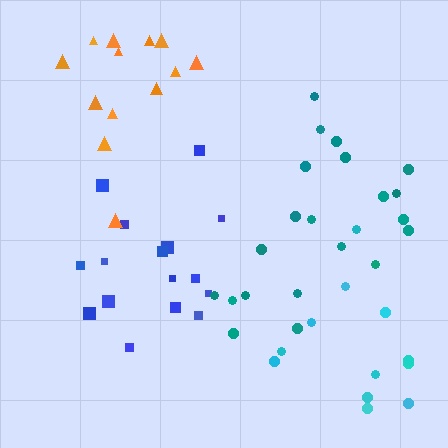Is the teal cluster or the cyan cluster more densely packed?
Teal.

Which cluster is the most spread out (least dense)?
Orange.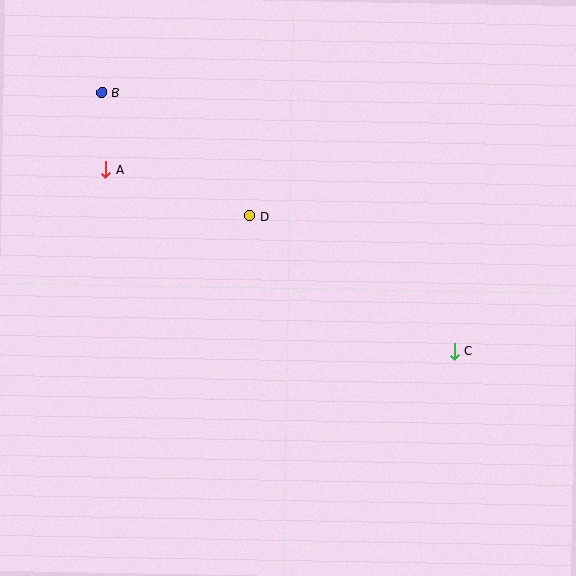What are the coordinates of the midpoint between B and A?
The midpoint between B and A is at (104, 131).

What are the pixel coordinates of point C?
Point C is at (454, 351).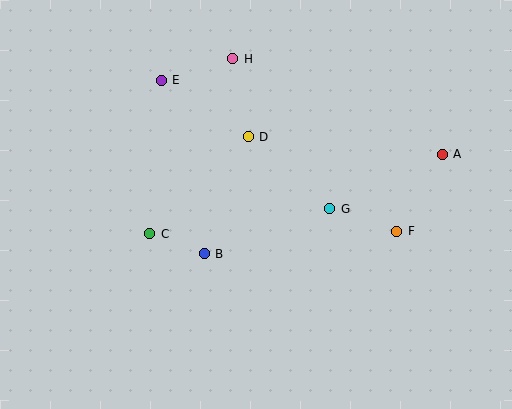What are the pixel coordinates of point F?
Point F is at (397, 231).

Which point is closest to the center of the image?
Point D at (248, 137) is closest to the center.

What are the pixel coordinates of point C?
Point C is at (150, 234).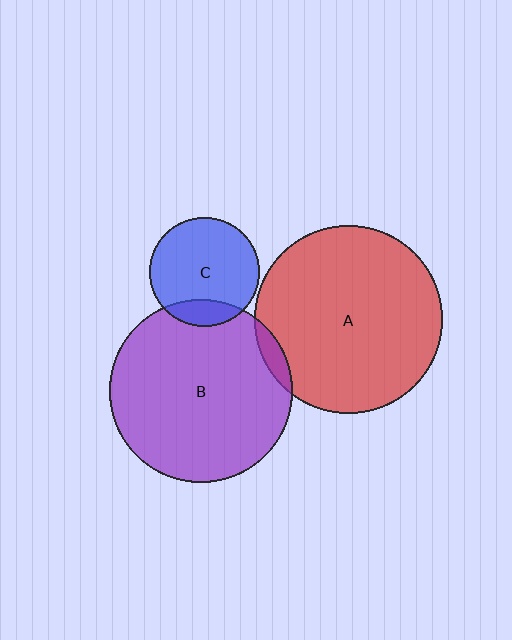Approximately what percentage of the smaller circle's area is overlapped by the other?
Approximately 15%.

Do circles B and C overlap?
Yes.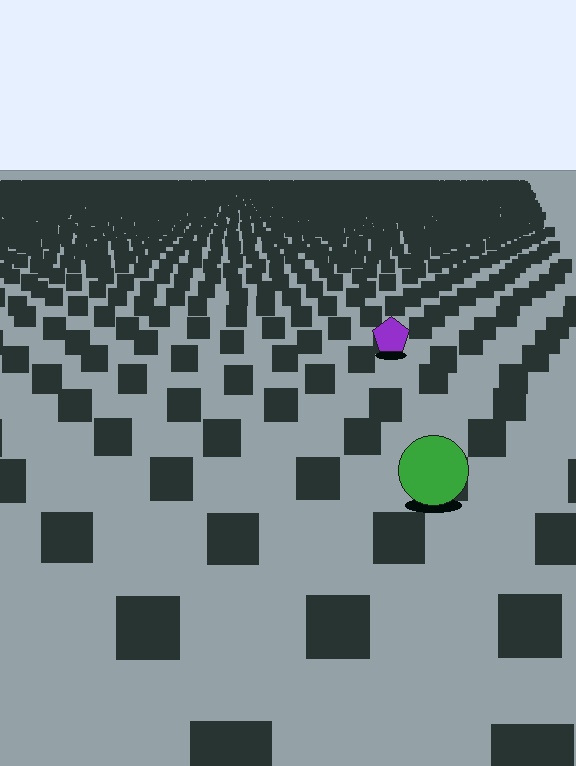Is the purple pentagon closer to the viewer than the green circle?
No. The green circle is closer — you can tell from the texture gradient: the ground texture is coarser near it.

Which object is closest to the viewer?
The green circle is closest. The texture marks near it are larger and more spread out.